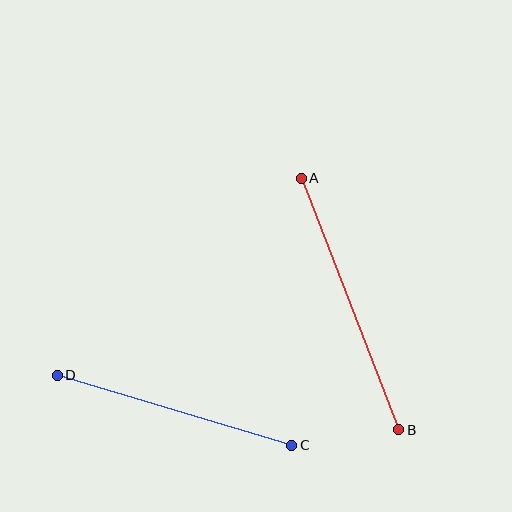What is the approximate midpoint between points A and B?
The midpoint is at approximately (350, 304) pixels.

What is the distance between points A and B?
The distance is approximately 270 pixels.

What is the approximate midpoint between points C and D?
The midpoint is at approximately (175, 410) pixels.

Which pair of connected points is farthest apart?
Points A and B are farthest apart.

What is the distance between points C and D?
The distance is approximately 245 pixels.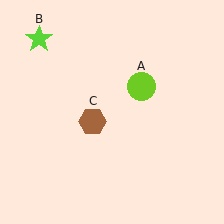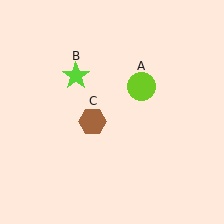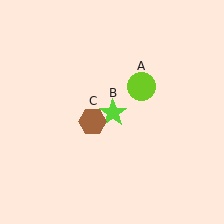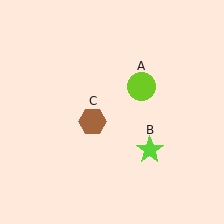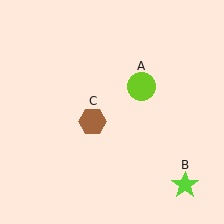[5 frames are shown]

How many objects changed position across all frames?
1 object changed position: lime star (object B).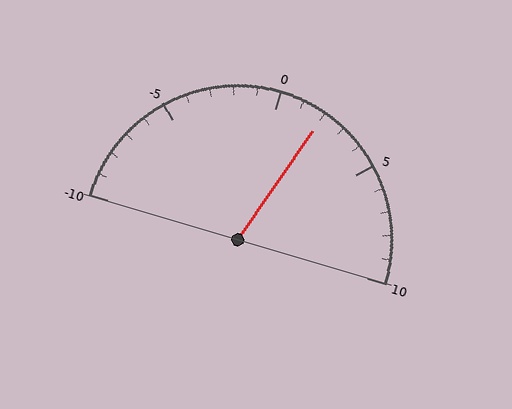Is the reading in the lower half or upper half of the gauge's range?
The reading is in the upper half of the range (-10 to 10).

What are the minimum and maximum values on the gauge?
The gauge ranges from -10 to 10.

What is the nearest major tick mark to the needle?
The nearest major tick mark is 0.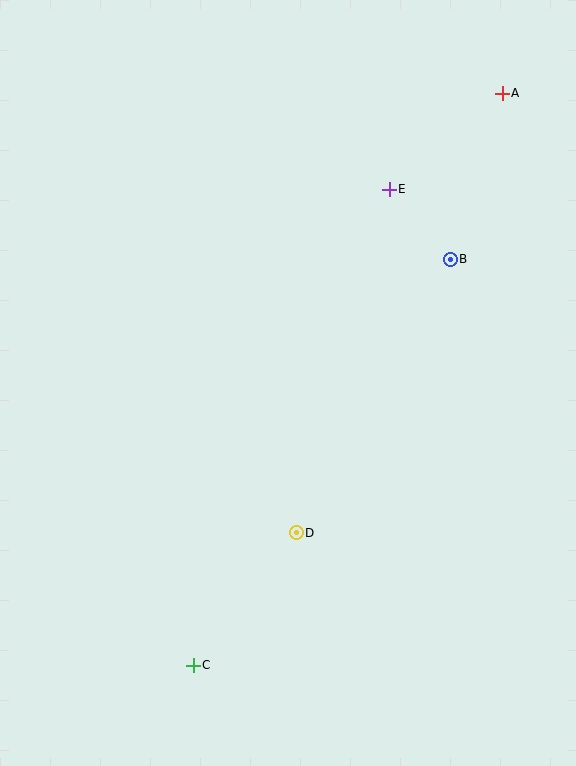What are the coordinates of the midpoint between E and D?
The midpoint between E and D is at (343, 361).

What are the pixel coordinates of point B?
Point B is at (450, 259).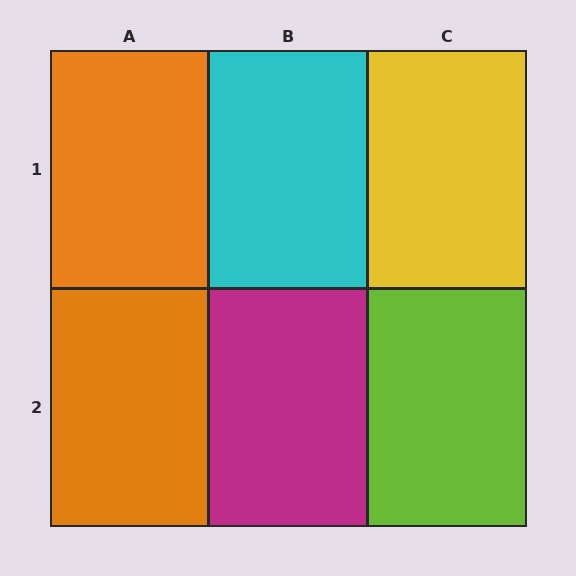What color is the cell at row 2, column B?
Magenta.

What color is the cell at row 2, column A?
Orange.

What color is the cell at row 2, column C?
Lime.